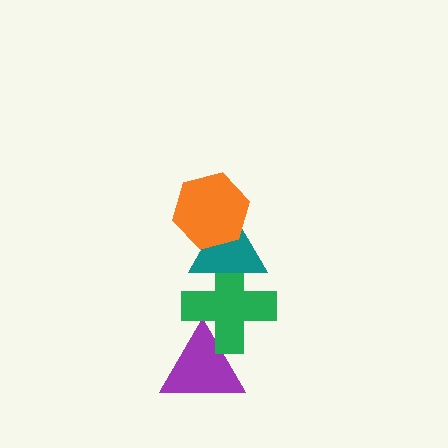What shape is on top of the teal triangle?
The orange hexagon is on top of the teal triangle.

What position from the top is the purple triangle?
The purple triangle is 4th from the top.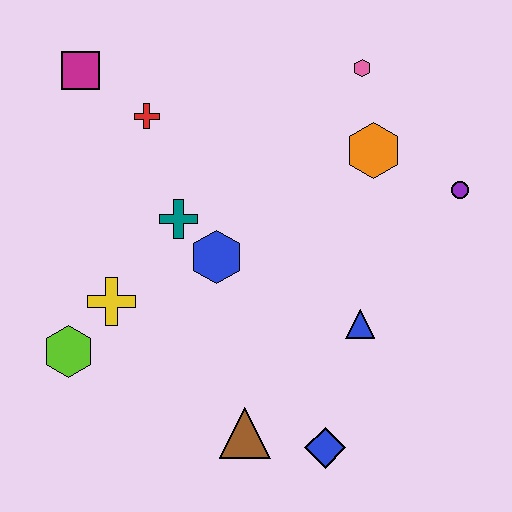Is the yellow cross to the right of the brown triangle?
No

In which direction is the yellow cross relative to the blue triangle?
The yellow cross is to the left of the blue triangle.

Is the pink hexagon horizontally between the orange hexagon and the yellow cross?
Yes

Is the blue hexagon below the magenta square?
Yes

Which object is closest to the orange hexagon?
The pink hexagon is closest to the orange hexagon.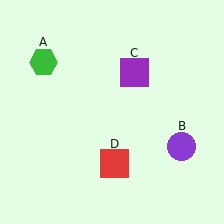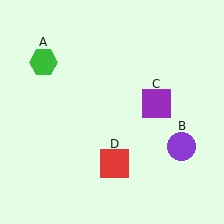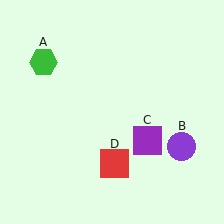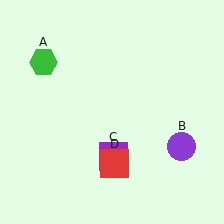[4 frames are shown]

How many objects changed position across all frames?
1 object changed position: purple square (object C).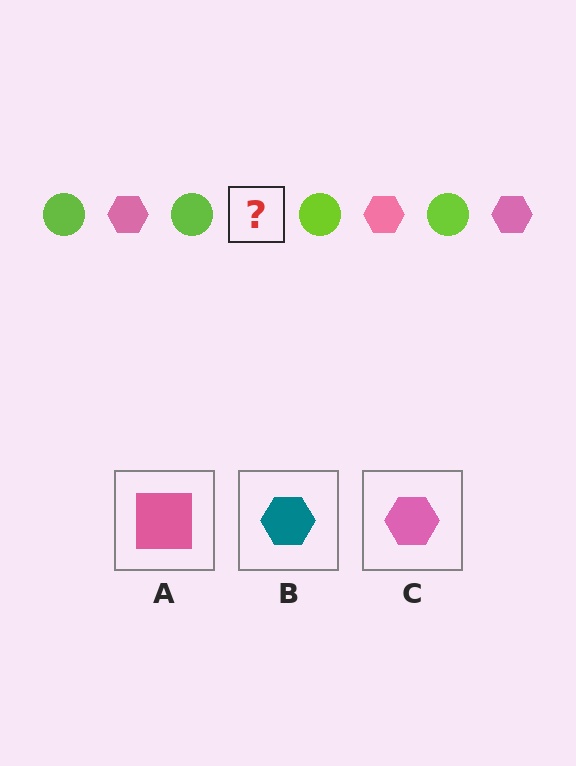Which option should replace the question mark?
Option C.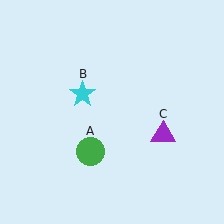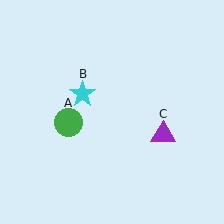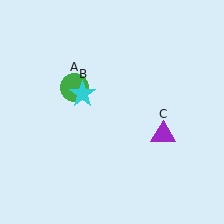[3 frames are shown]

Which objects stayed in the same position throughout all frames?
Cyan star (object B) and purple triangle (object C) remained stationary.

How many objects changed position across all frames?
1 object changed position: green circle (object A).